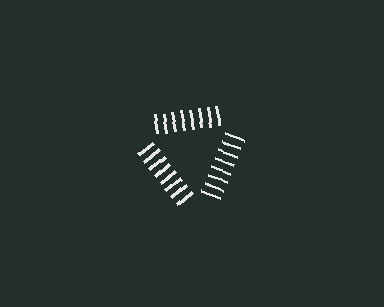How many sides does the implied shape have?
3 sides — the line-ends trace a triangle.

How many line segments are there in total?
24 — 8 along each of the 3 edges.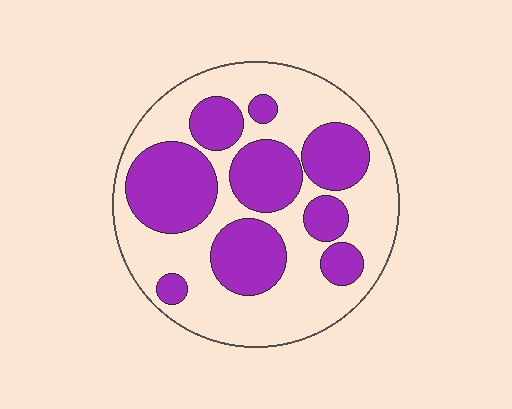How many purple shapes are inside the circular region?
9.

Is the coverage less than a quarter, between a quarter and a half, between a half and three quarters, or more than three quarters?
Between a quarter and a half.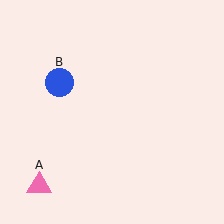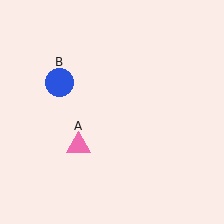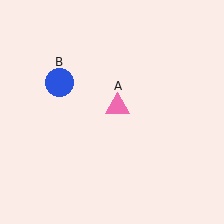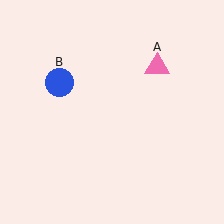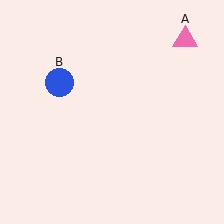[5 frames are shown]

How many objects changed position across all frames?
1 object changed position: pink triangle (object A).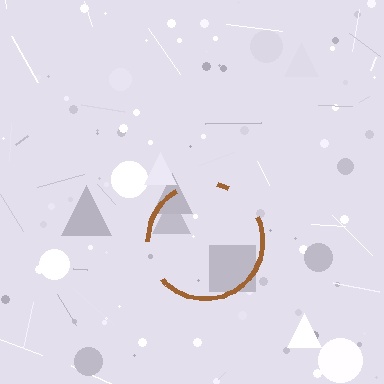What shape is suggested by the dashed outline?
The dashed outline suggests a circle.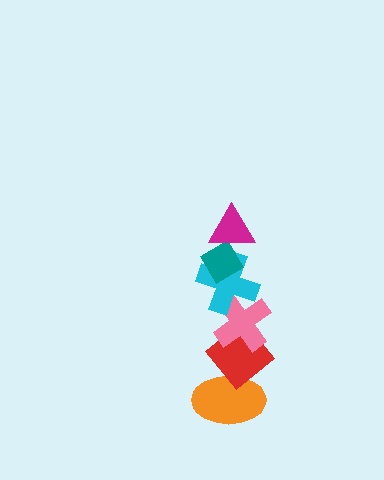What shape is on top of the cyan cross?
The teal diamond is on top of the cyan cross.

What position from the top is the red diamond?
The red diamond is 5th from the top.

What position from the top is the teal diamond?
The teal diamond is 2nd from the top.